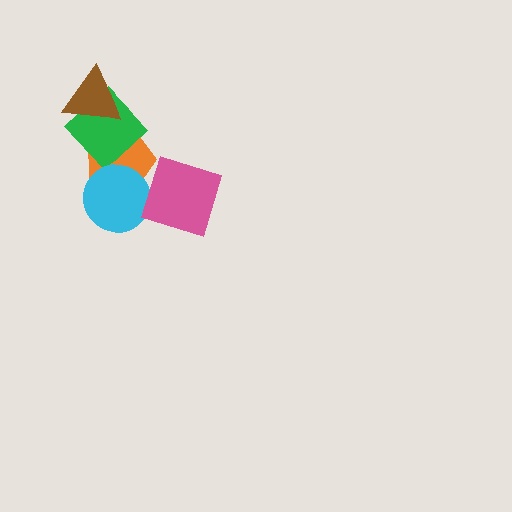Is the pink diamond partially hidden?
No, no other shape covers it.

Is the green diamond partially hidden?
Yes, it is partially covered by another shape.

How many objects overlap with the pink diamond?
2 objects overlap with the pink diamond.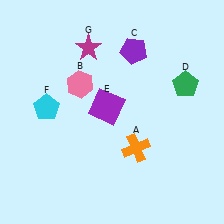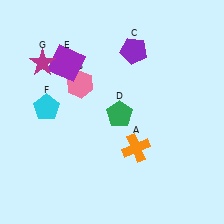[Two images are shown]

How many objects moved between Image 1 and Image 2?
3 objects moved between the two images.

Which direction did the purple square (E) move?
The purple square (E) moved up.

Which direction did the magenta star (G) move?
The magenta star (G) moved left.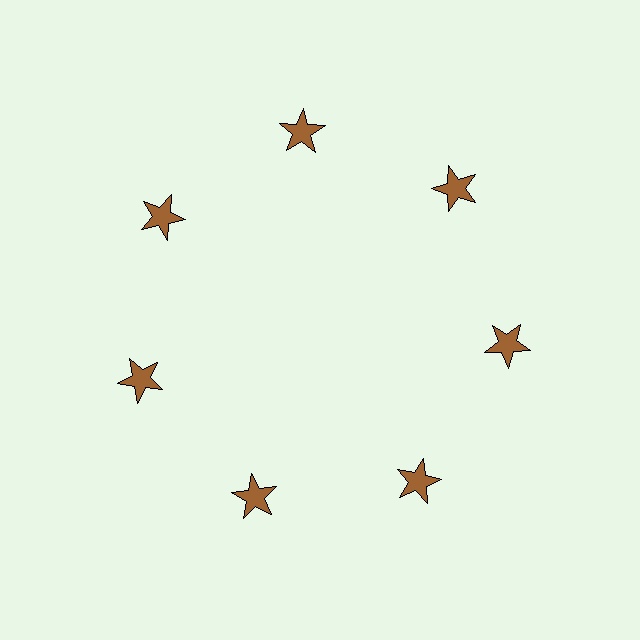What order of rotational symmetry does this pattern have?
This pattern has 7-fold rotational symmetry.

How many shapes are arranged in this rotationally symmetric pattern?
There are 7 shapes, arranged in 7 groups of 1.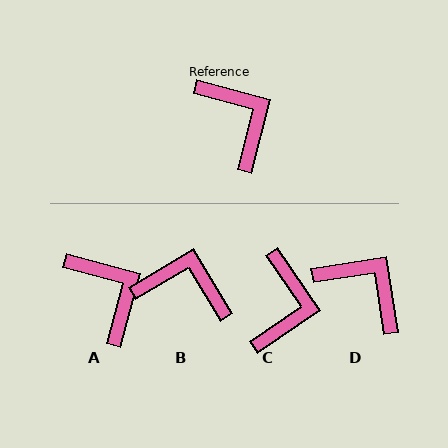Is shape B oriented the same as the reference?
No, it is off by about 45 degrees.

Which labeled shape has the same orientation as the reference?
A.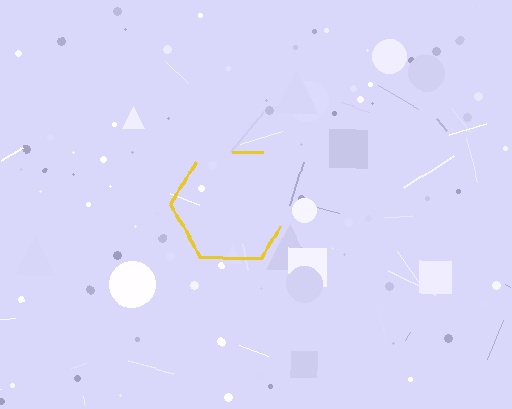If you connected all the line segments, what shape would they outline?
They would outline a hexagon.